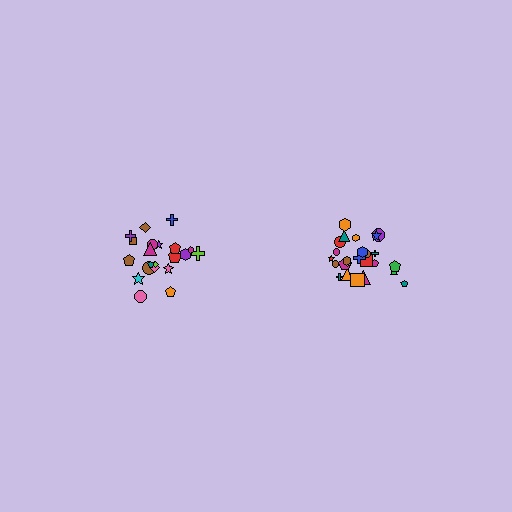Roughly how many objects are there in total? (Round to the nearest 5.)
Roughly 45 objects in total.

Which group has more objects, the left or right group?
The right group.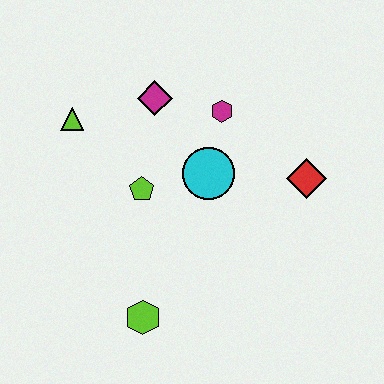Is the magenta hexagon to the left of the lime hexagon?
No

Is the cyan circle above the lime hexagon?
Yes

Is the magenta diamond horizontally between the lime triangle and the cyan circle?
Yes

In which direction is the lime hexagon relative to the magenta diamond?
The lime hexagon is below the magenta diamond.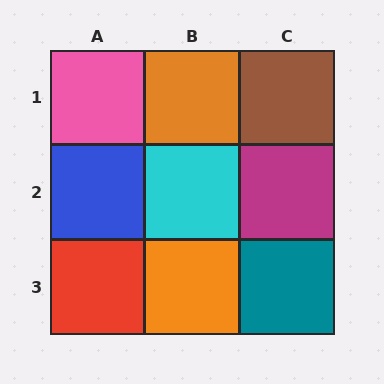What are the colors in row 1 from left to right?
Pink, orange, brown.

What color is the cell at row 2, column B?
Cyan.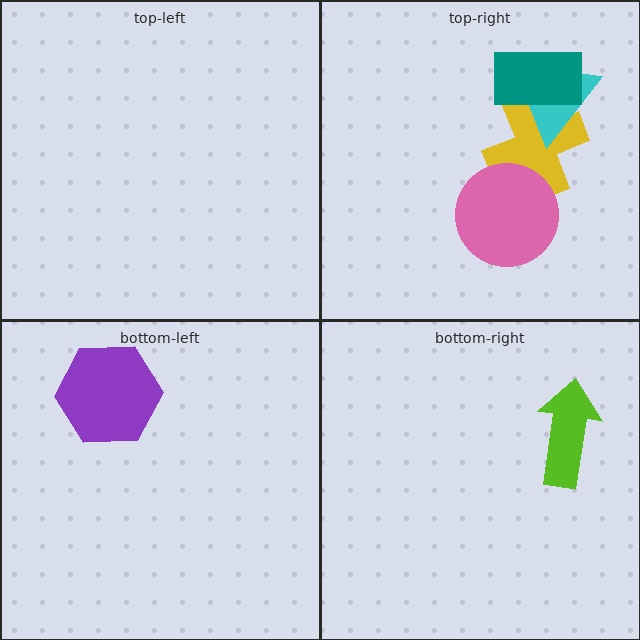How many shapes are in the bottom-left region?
1.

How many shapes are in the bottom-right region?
1.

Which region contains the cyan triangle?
The top-right region.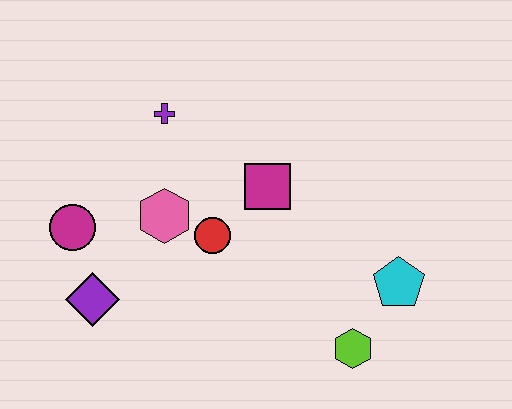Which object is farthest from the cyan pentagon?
The magenta circle is farthest from the cyan pentagon.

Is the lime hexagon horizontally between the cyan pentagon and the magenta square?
Yes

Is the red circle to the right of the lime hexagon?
No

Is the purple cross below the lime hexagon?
No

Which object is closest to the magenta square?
The red circle is closest to the magenta square.